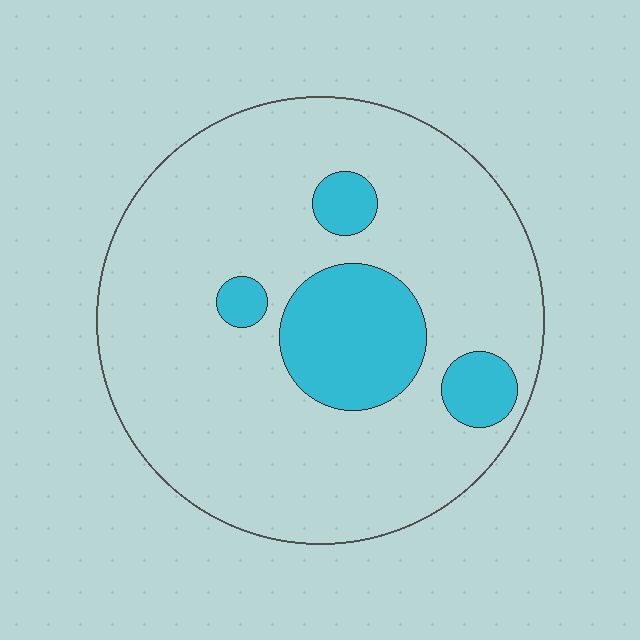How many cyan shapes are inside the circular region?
4.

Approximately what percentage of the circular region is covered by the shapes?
Approximately 15%.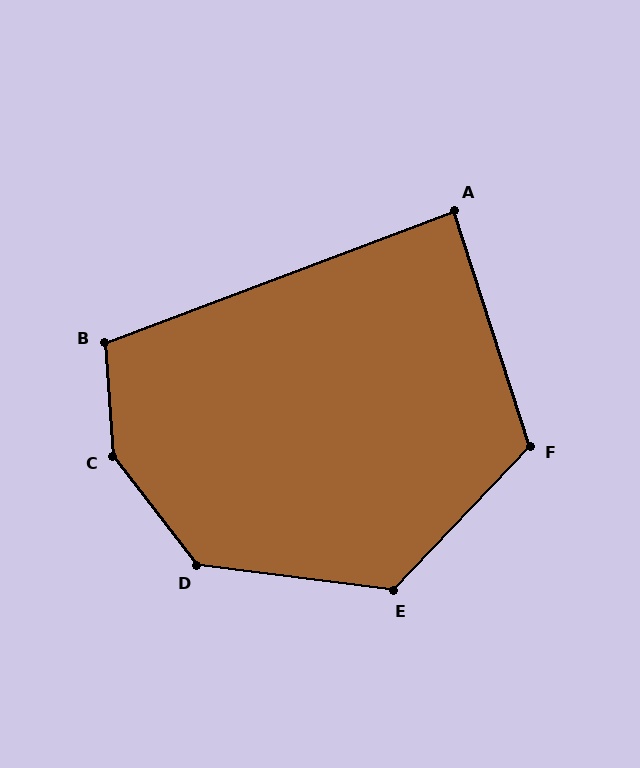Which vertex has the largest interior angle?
C, at approximately 147 degrees.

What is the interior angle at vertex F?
Approximately 119 degrees (obtuse).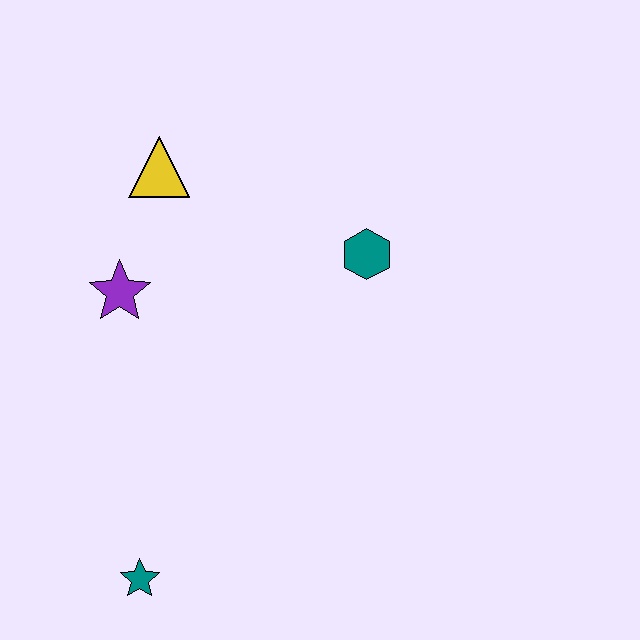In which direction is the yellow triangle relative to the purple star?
The yellow triangle is above the purple star.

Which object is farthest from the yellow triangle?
The teal star is farthest from the yellow triangle.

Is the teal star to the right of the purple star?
Yes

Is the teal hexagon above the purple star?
Yes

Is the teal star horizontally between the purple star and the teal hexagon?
Yes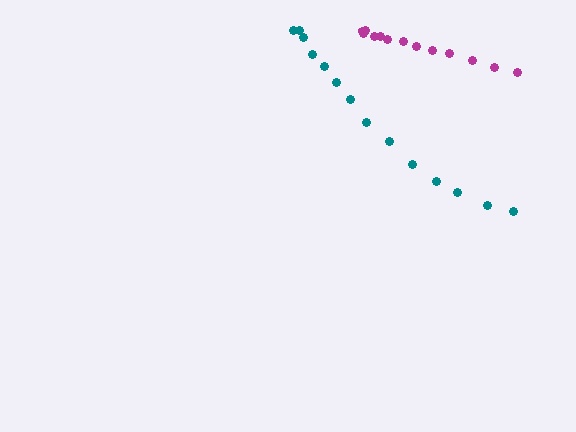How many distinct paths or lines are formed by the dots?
There are 2 distinct paths.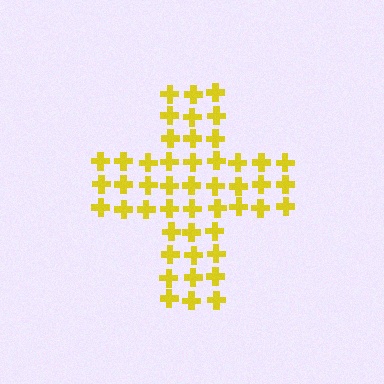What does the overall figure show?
The overall figure shows a cross.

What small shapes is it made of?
It is made of small crosses.